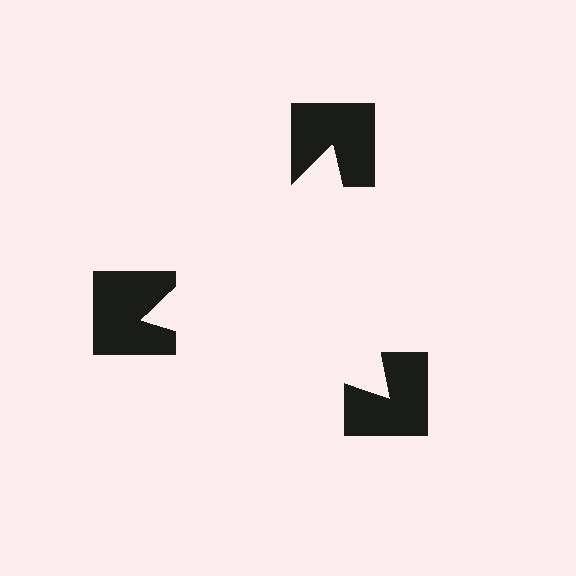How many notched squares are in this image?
There are 3 — one at each vertex of the illusory triangle.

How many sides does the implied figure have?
3 sides.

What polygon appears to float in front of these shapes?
An illusory triangle — its edges are inferred from the aligned wedge cuts in the notched squares, not physically drawn.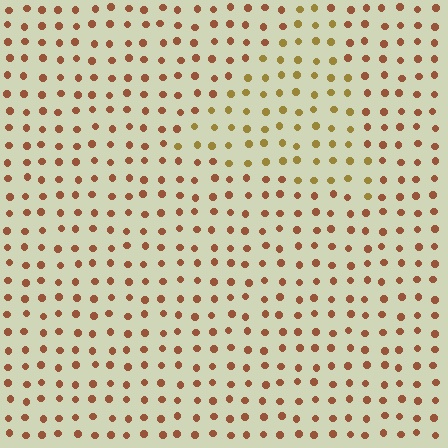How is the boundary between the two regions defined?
The boundary is defined purely by a slight shift in hue (about 31 degrees). Spacing, size, and orientation are identical on both sides.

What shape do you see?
I see a triangle.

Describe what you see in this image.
The image is filled with small brown elements in a uniform arrangement. A triangle-shaped region is visible where the elements are tinted to a slightly different hue, forming a subtle color boundary.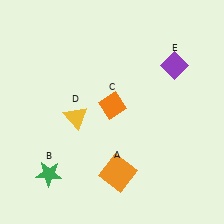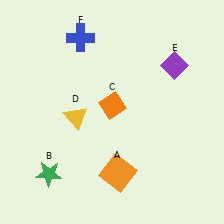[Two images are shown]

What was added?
A blue cross (F) was added in Image 2.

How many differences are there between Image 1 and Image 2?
There is 1 difference between the two images.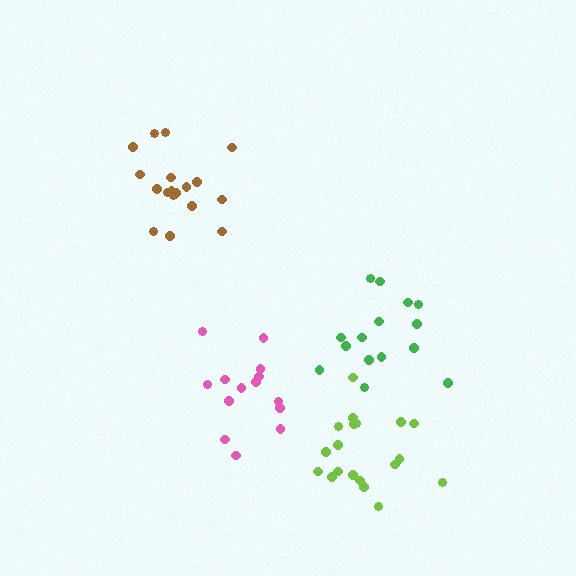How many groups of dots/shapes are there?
There are 4 groups.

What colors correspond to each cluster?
The clusters are colored: lime, brown, pink, green.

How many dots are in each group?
Group 1: 19 dots, Group 2: 18 dots, Group 3: 14 dots, Group 4: 15 dots (66 total).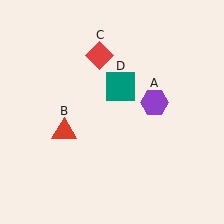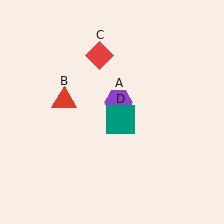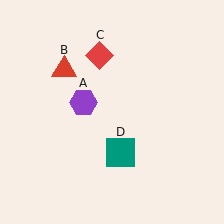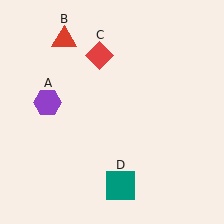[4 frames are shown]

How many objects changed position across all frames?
3 objects changed position: purple hexagon (object A), red triangle (object B), teal square (object D).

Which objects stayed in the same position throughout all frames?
Red diamond (object C) remained stationary.